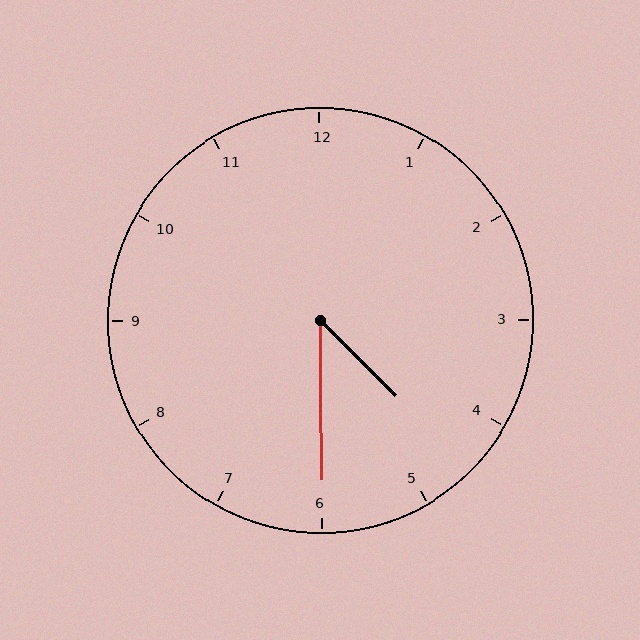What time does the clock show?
4:30.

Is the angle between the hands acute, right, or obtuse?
It is acute.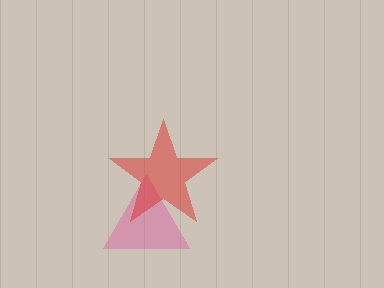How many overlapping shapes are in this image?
There are 2 overlapping shapes in the image.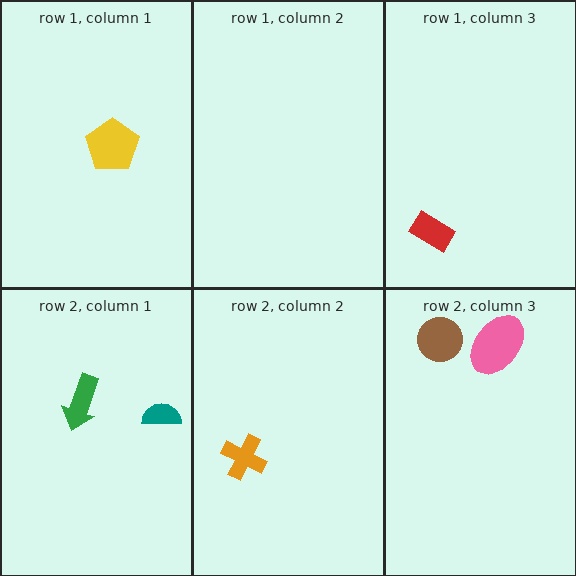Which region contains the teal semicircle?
The row 2, column 1 region.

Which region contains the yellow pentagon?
The row 1, column 1 region.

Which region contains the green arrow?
The row 2, column 1 region.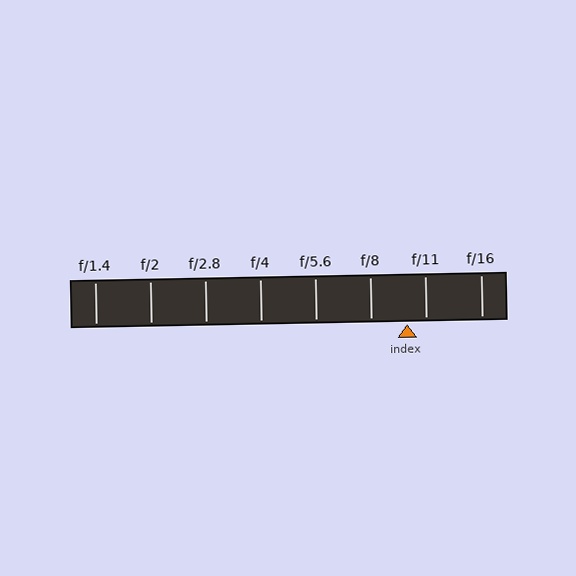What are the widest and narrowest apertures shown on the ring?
The widest aperture shown is f/1.4 and the narrowest is f/16.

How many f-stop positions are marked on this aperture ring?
There are 8 f-stop positions marked.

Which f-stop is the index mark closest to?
The index mark is closest to f/11.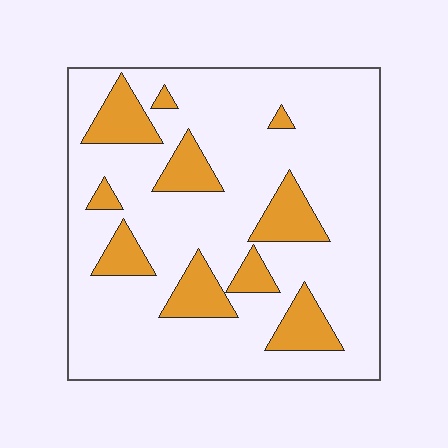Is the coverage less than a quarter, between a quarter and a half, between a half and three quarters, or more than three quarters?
Less than a quarter.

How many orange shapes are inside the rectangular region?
10.